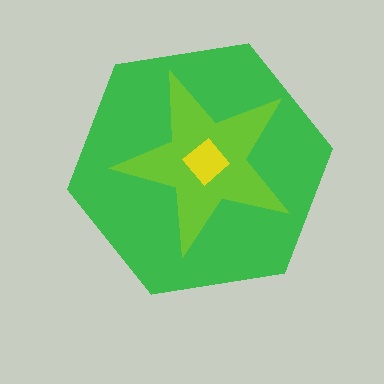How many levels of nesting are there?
3.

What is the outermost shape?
The green hexagon.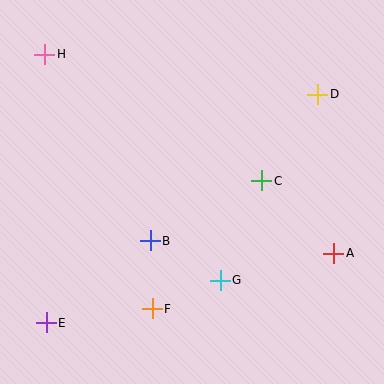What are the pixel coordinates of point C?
Point C is at (262, 181).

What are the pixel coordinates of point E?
Point E is at (46, 323).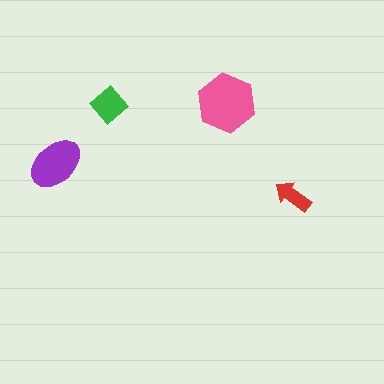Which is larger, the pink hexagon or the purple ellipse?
The pink hexagon.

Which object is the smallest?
The red arrow.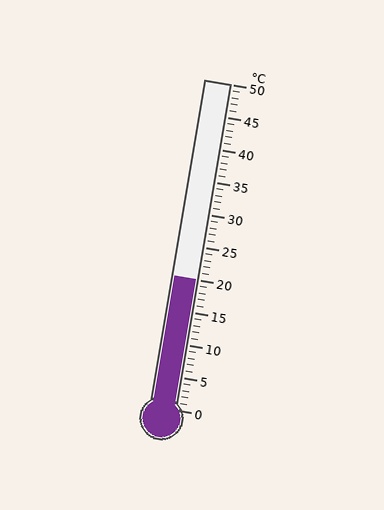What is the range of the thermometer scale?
The thermometer scale ranges from 0°C to 50°C.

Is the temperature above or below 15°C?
The temperature is above 15°C.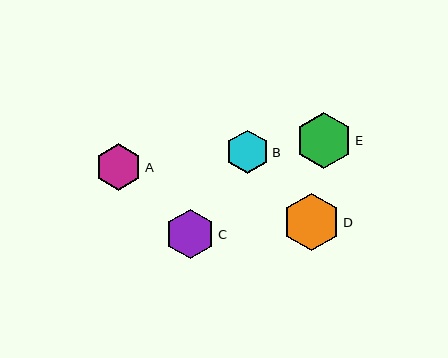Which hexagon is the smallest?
Hexagon B is the smallest with a size of approximately 43 pixels.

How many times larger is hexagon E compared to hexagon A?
Hexagon E is approximately 1.2 times the size of hexagon A.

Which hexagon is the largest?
Hexagon D is the largest with a size of approximately 58 pixels.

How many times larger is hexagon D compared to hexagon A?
Hexagon D is approximately 1.2 times the size of hexagon A.